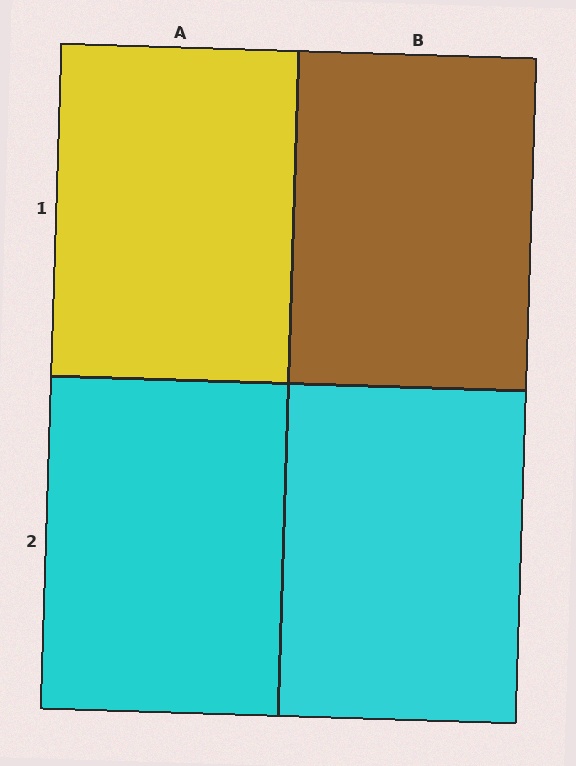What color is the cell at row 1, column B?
Brown.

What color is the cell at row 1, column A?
Yellow.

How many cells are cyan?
2 cells are cyan.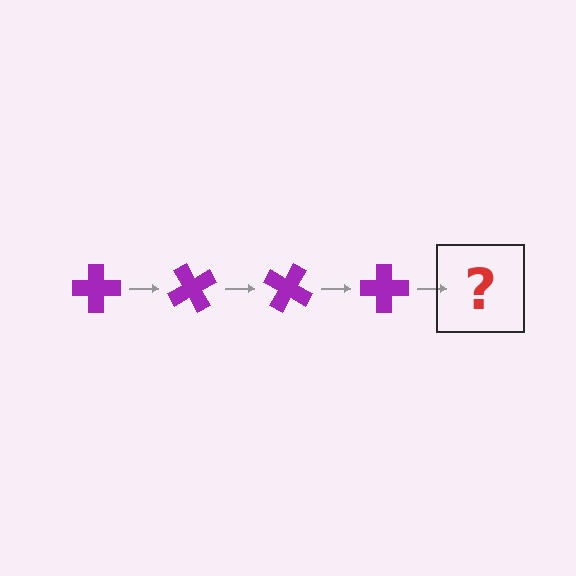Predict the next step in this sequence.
The next step is a purple cross rotated 240 degrees.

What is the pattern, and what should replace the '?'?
The pattern is that the cross rotates 60 degrees each step. The '?' should be a purple cross rotated 240 degrees.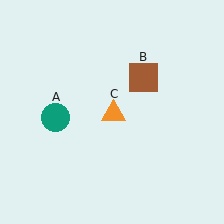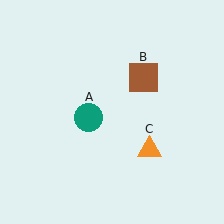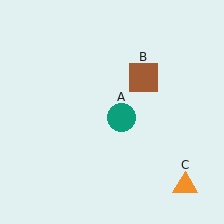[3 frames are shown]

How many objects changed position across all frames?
2 objects changed position: teal circle (object A), orange triangle (object C).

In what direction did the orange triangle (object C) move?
The orange triangle (object C) moved down and to the right.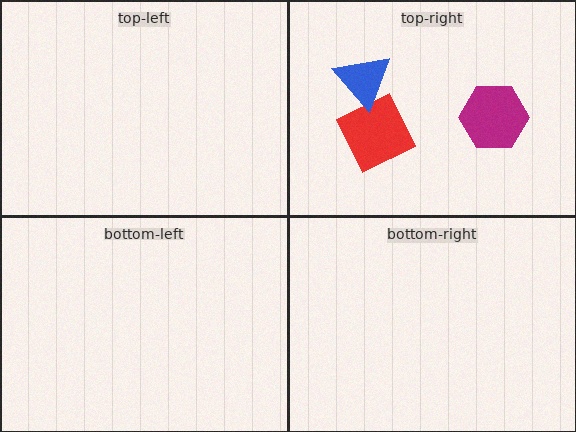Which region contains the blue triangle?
The top-right region.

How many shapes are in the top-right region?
3.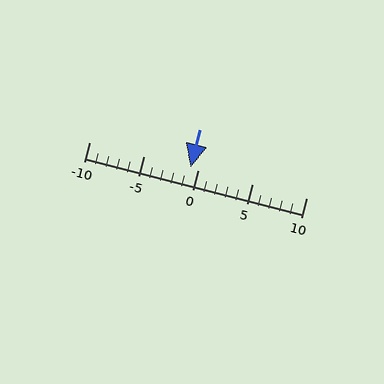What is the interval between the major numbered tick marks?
The major tick marks are spaced 5 units apart.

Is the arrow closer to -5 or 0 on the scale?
The arrow is closer to 0.